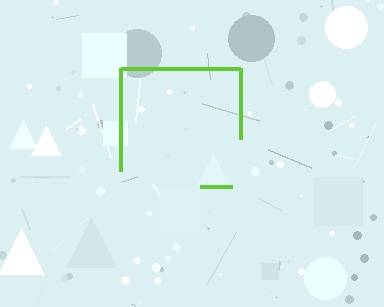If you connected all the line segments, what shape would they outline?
They would outline a square.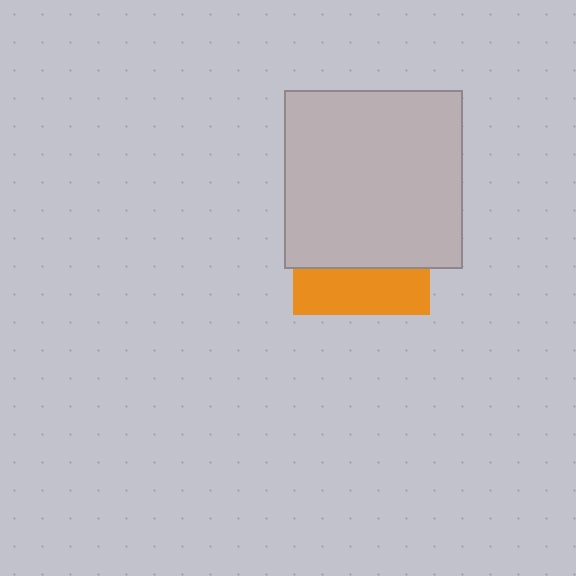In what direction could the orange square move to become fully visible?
The orange square could move down. That would shift it out from behind the light gray square entirely.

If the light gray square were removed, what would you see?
You would see the complete orange square.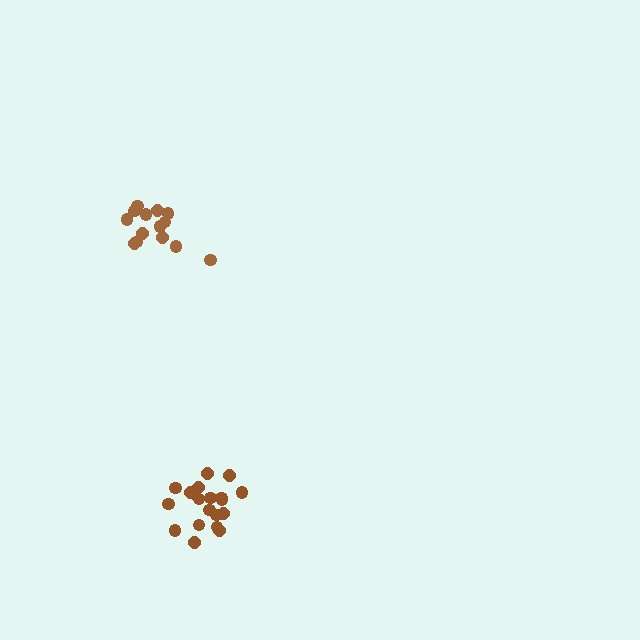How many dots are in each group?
Group 1: 15 dots, Group 2: 20 dots (35 total).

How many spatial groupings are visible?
There are 2 spatial groupings.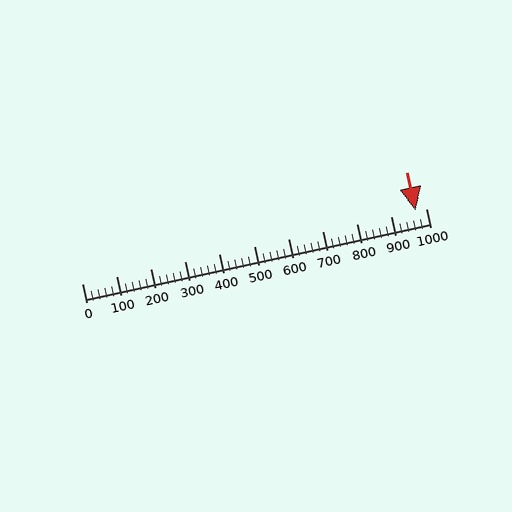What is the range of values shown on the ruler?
The ruler shows values from 0 to 1000.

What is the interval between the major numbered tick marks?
The major tick marks are spaced 100 units apart.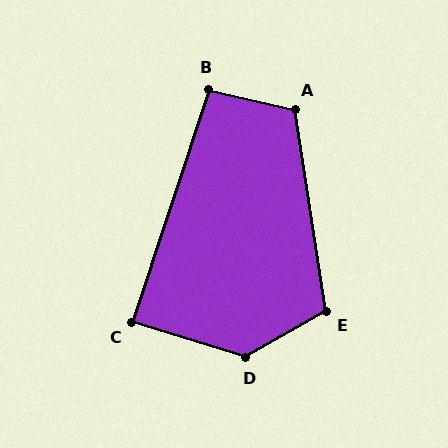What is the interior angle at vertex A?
Approximately 112 degrees (obtuse).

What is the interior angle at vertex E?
Approximately 111 degrees (obtuse).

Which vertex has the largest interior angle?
D, at approximately 134 degrees.